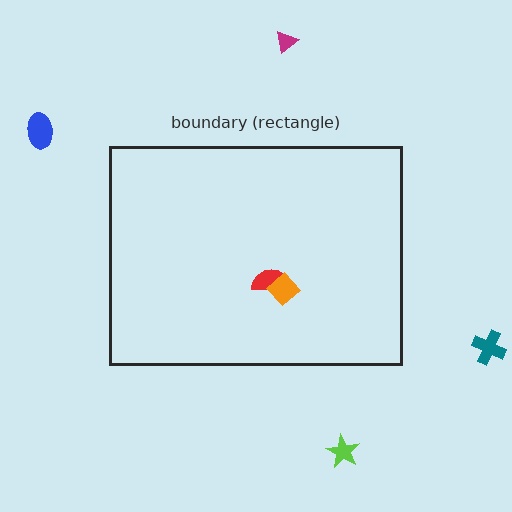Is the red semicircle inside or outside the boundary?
Inside.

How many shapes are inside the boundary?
2 inside, 4 outside.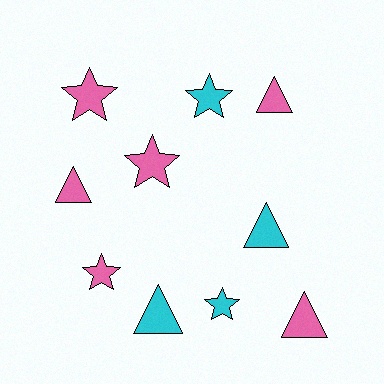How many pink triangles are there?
There are 3 pink triangles.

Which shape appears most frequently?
Triangle, with 5 objects.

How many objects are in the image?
There are 10 objects.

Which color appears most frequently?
Pink, with 6 objects.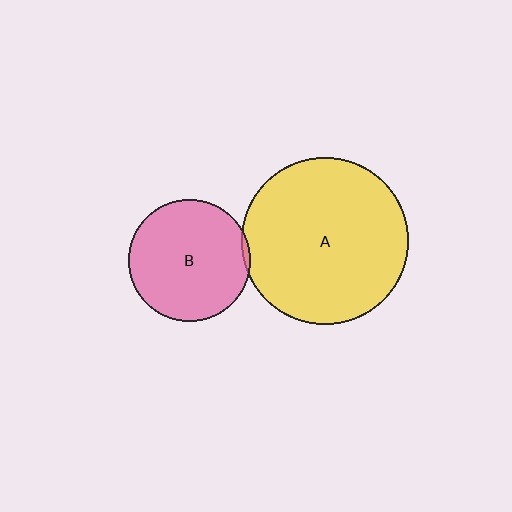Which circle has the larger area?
Circle A (yellow).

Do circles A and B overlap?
Yes.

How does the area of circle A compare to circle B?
Approximately 1.9 times.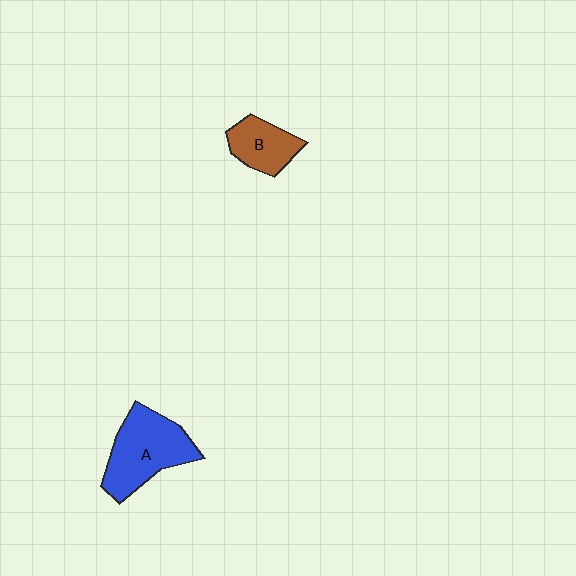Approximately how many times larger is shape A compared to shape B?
Approximately 1.8 times.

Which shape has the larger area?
Shape A (blue).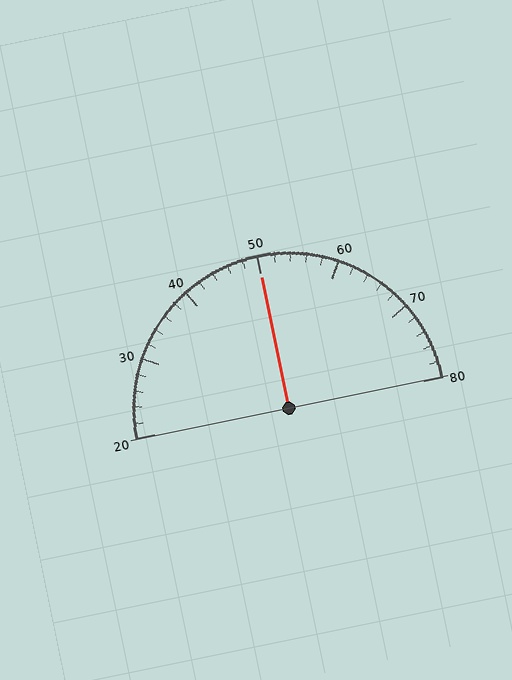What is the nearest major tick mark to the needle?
The nearest major tick mark is 50.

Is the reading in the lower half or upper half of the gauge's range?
The reading is in the upper half of the range (20 to 80).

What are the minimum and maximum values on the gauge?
The gauge ranges from 20 to 80.